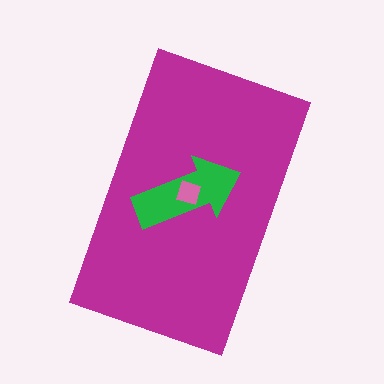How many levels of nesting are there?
3.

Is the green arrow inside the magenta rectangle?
Yes.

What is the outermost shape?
The magenta rectangle.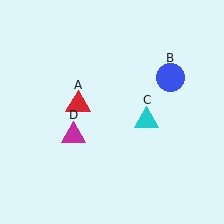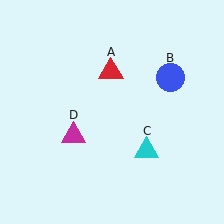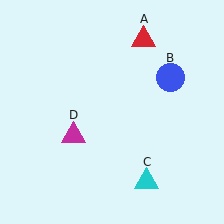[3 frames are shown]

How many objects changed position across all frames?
2 objects changed position: red triangle (object A), cyan triangle (object C).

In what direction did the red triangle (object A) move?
The red triangle (object A) moved up and to the right.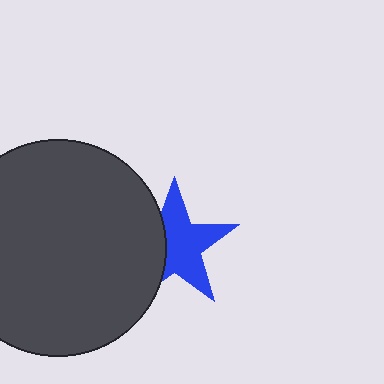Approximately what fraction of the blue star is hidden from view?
Roughly 36% of the blue star is hidden behind the dark gray circle.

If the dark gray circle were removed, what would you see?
You would see the complete blue star.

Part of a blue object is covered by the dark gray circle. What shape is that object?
It is a star.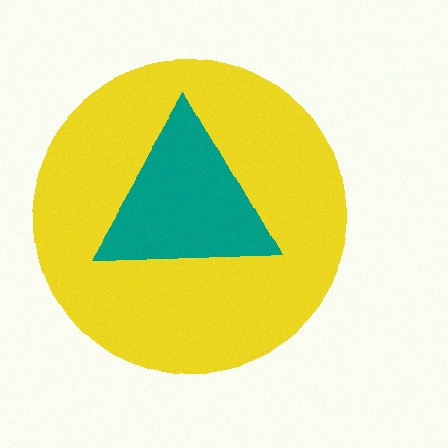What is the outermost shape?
The yellow circle.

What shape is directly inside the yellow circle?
The teal triangle.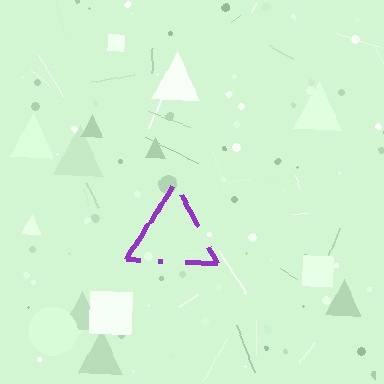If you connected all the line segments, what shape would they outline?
They would outline a triangle.